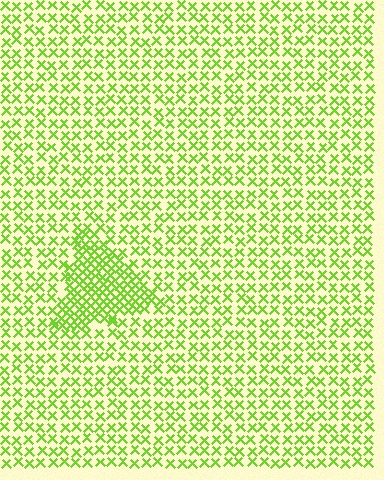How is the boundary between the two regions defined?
The boundary is defined by a change in element density (approximately 2.0x ratio). All elements are the same color, size, and shape.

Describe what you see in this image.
The image contains small lime elements arranged at two different densities. A triangle-shaped region is visible where the elements are more densely packed than the surrounding area.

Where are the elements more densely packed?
The elements are more densely packed inside the triangle boundary.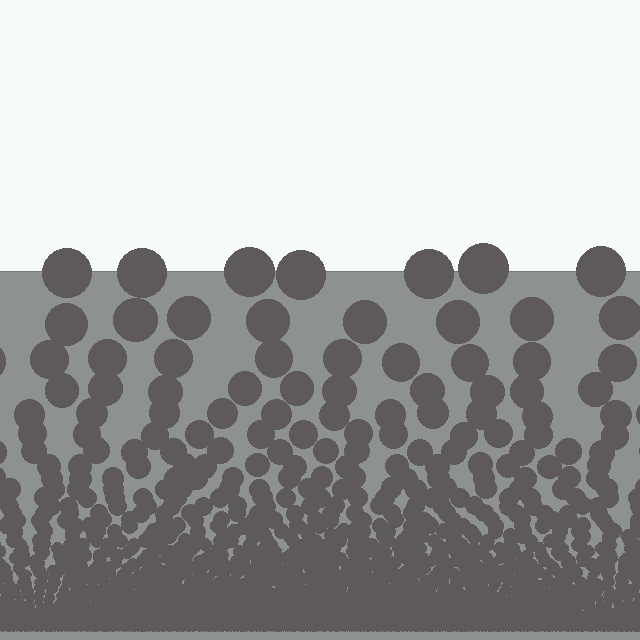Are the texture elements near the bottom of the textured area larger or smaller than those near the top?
Smaller. The gradient is inverted — elements near the bottom are smaller and denser.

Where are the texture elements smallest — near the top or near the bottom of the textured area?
Near the bottom.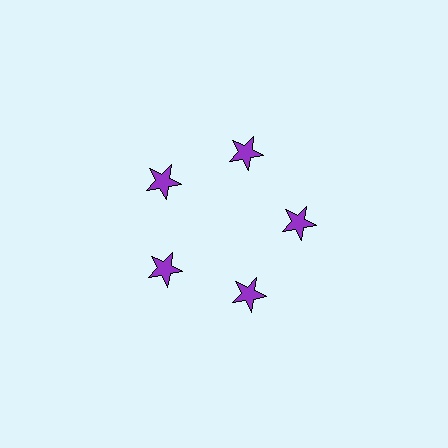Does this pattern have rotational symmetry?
Yes, this pattern has 5-fold rotational symmetry. It looks the same after rotating 72 degrees around the center.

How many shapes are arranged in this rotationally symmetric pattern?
There are 5 shapes, arranged in 5 groups of 1.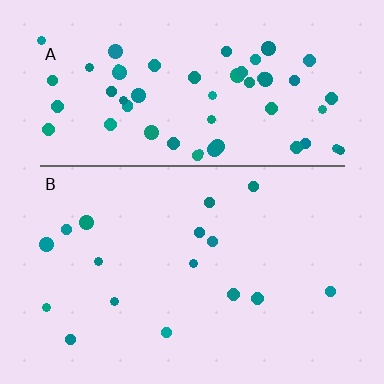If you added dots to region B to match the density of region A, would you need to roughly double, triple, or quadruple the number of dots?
Approximately quadruple.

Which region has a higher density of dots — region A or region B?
A (the top).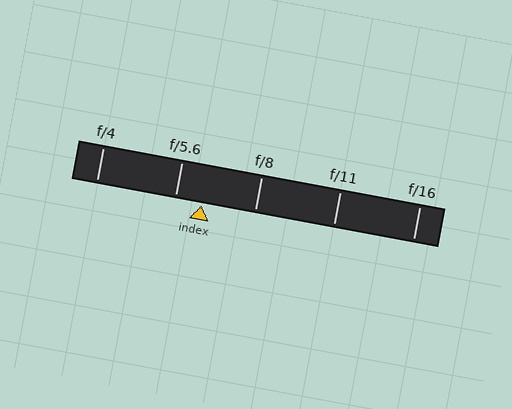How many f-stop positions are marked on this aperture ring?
There are 5 f-stop positions marked.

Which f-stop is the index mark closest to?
The index mark is closest to f/5.6.